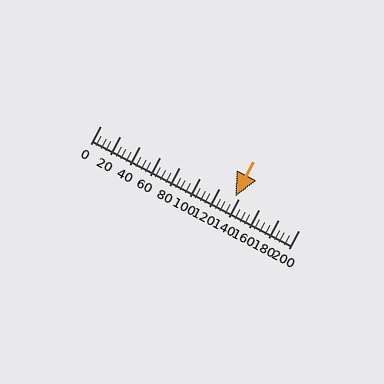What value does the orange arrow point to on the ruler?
The orange arrow points to approximately 136.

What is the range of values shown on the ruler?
The ruler shows values from 0 to 200.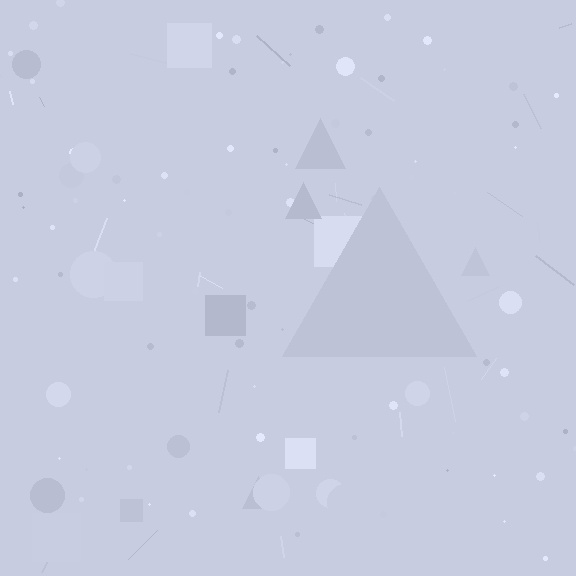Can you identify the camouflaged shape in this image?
The camouflaged shape is a triangle.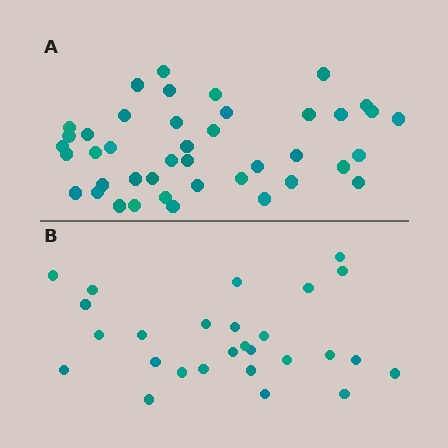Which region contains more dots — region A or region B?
Region A (the top region) has more dots.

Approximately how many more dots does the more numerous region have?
Region A has approximately 15 more dots than region B.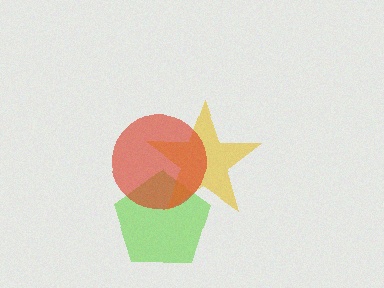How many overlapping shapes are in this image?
There are 3 overlapping shapes in the image.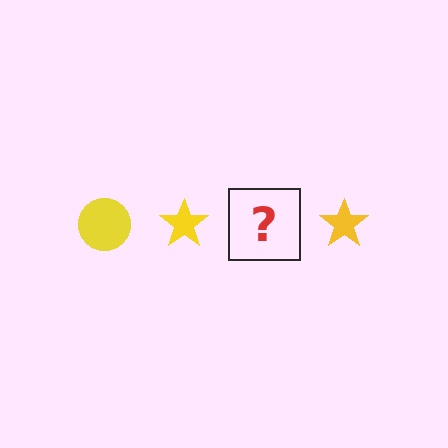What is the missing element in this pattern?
The missing element is a yellow circle.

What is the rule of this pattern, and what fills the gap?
The rule is that the pattern cycles through circle, star shapes in yellow. The gap should be filled with a yellow circle.